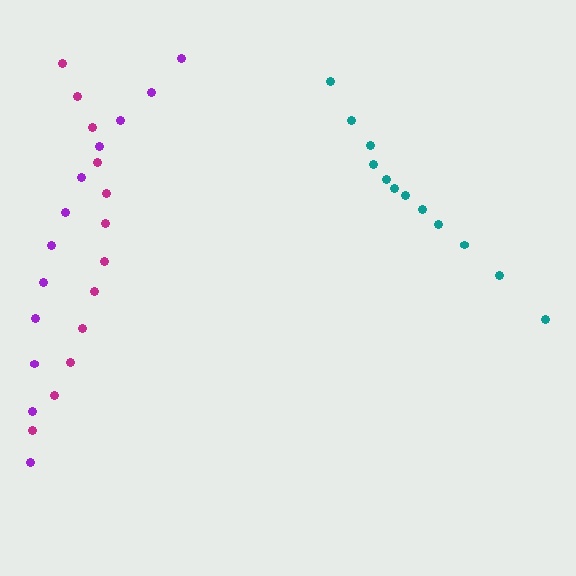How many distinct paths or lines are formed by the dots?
There are 3 distinct paths.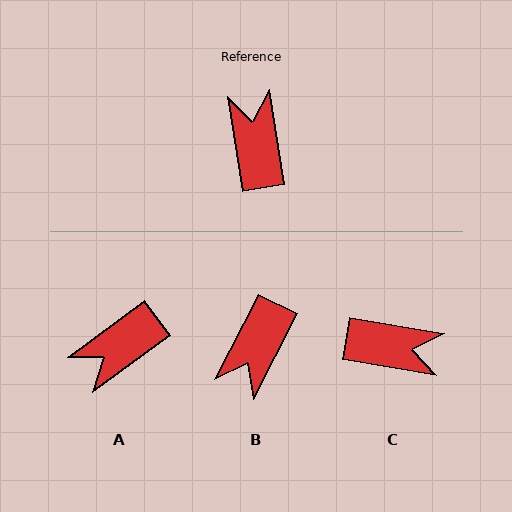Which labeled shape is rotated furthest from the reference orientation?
B, about 144 degrees away.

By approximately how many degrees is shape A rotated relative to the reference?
Approximately 117 degrees counter-clockwise.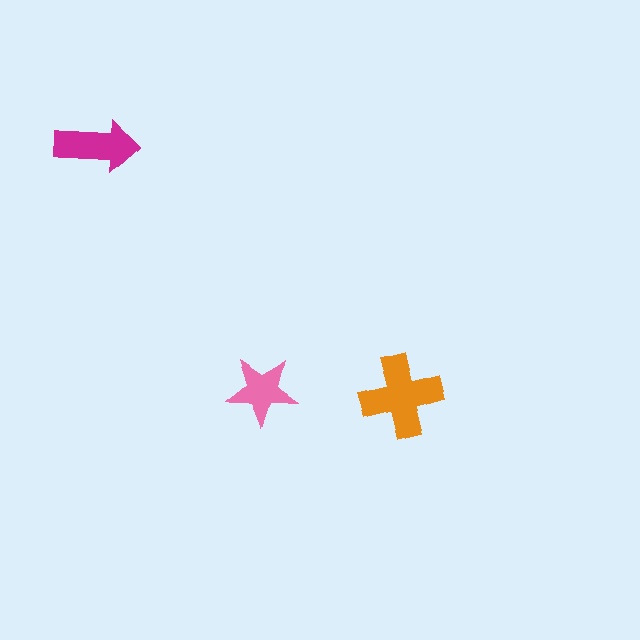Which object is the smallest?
The pink star.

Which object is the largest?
The orange cross.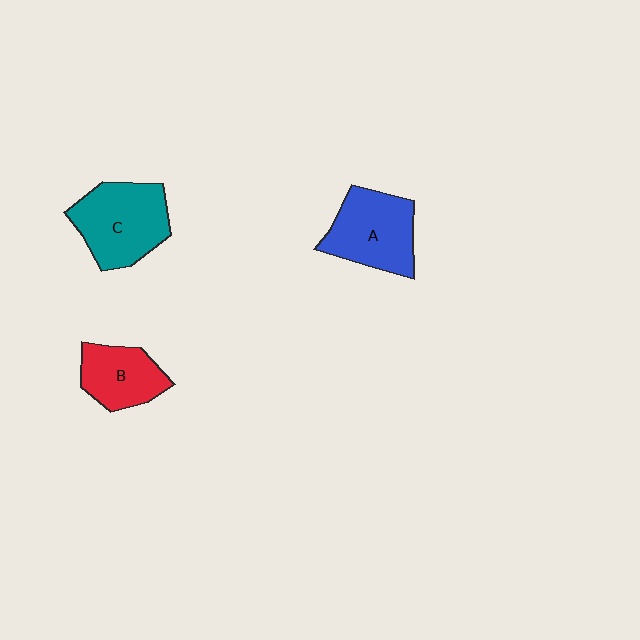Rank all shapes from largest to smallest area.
From largest to smallest: C (teal), A (blue), B (red).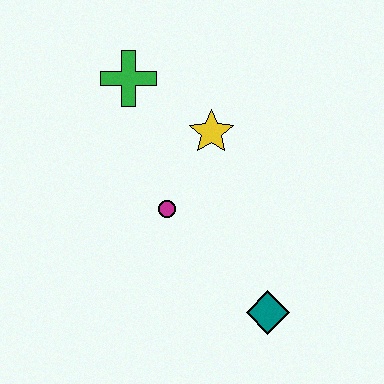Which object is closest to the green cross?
The yellow star is closest to the green cross.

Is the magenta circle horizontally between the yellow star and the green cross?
Yes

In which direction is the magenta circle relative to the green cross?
The magenta circle is below the green cross.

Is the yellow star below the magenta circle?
No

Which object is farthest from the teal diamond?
The green cross is farthest from the teal diamond.